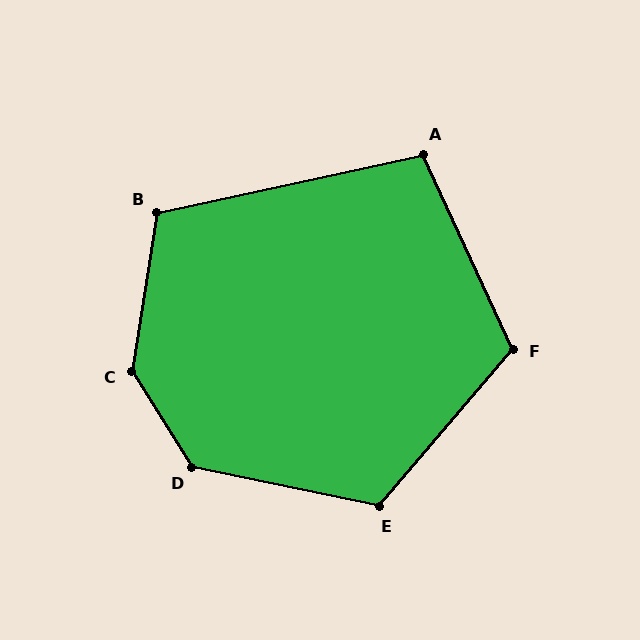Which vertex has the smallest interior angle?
A, at approximately 102 degrees.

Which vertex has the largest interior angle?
C, at approximately 139 degrees.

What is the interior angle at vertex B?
Approximately 111 degrees (obtuse).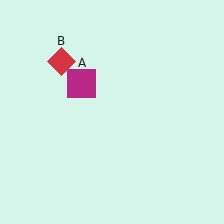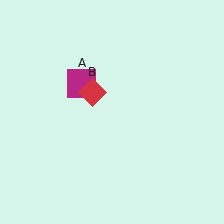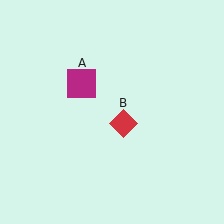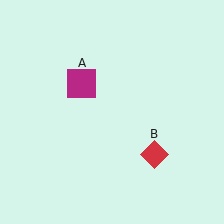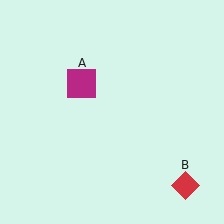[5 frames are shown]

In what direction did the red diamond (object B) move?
The red diamond (object B) moved down and to the right.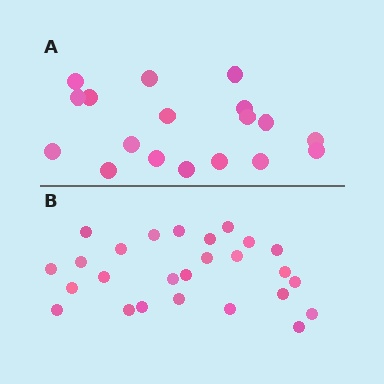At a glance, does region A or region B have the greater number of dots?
Region B (the bottom region) has more dots.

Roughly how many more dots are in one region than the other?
Region B has roughly 8 or so more dots than region A.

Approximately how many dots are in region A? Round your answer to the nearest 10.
About 20 dots. (The exact count is 18, which rounds to 20.)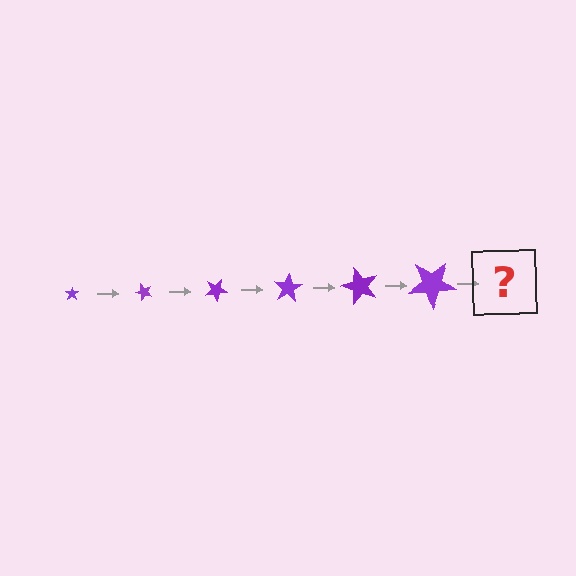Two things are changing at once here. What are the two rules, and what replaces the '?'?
The two rules are that the star grows larger each step and it rotates 50 degrees each step. The '?' should be a star, larger than the previous one and rotated 300 degrees from the start.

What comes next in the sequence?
The next element should be a star, larger than the previous one and rotated 300 degrees from the start.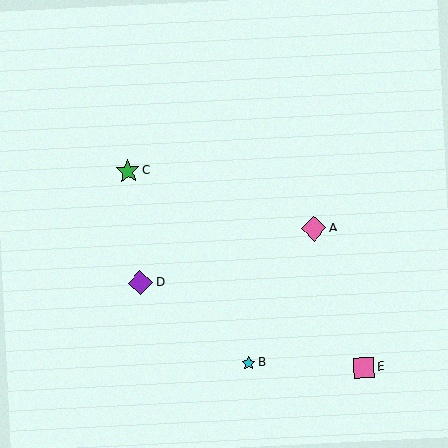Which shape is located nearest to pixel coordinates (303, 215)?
The pink diamond (labeled A) at (314, 228) is nearest to that location.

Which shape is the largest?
The pink diamond (labeled A) is the largest.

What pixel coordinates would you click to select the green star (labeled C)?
Click at (128, 171) to select the green star C.